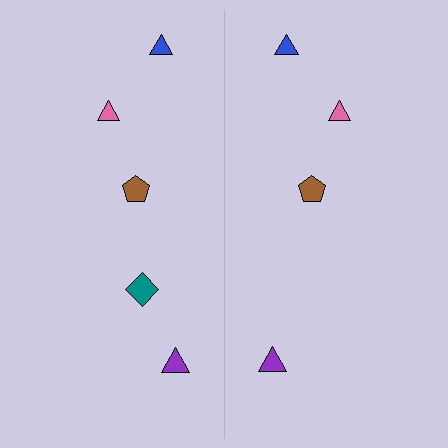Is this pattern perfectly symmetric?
No, the pattern is not perfectly symmetric. A teal diamond is missing from the right side.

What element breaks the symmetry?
A teal diamond is missing from the right side.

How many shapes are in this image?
There are 9 shapes in this image.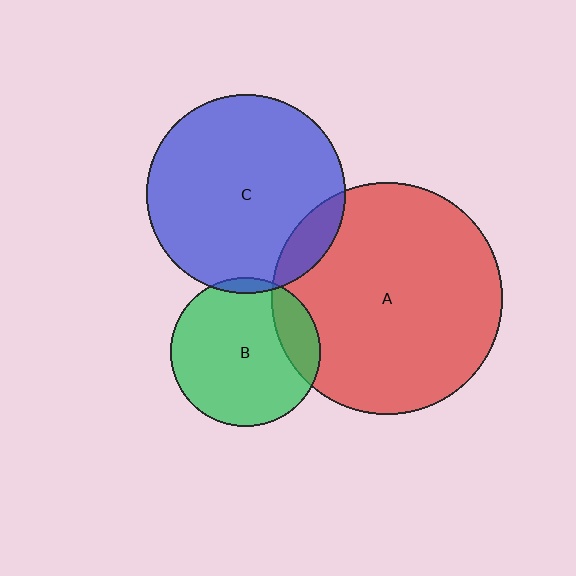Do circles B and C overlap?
Yes.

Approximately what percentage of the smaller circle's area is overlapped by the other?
Approximately 5%.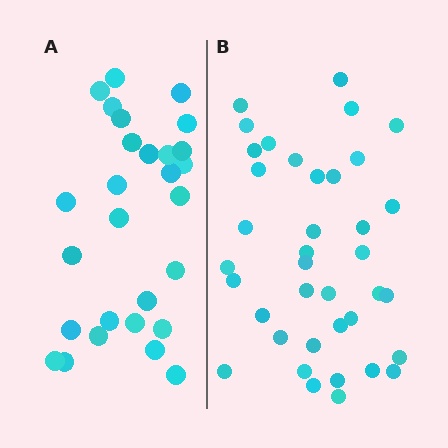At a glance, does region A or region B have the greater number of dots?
Region B (the right region) has more dots.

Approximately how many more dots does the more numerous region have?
Region B has roughly 10 or so more dots than region A.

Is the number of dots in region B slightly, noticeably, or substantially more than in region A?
Region B has noticeably more, but not dramatically so. The ratio is roughly 1.4 to 1.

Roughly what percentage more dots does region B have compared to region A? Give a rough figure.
About 35% more.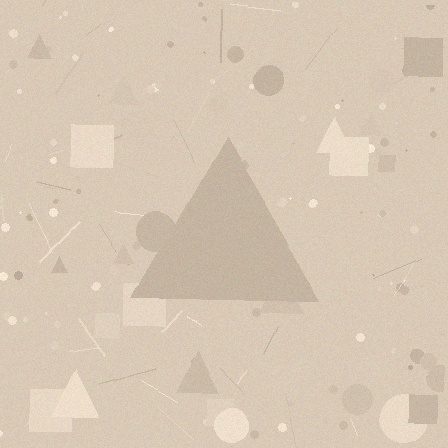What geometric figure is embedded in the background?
A triangle is embedded in the background.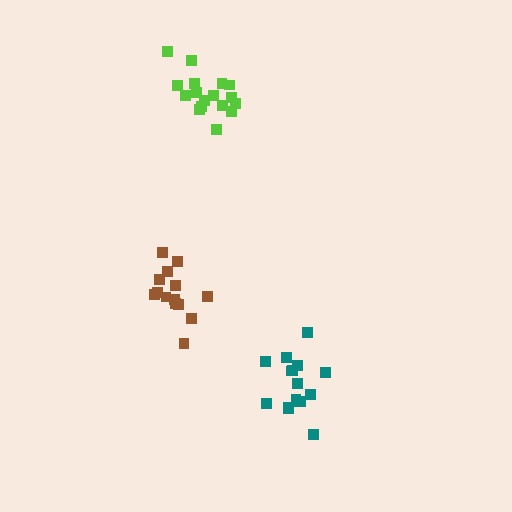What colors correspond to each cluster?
The clusters are colored: lime, brown, teal.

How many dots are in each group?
Group 1: 17 dots, Group 2: 14 dots, Group 3: 16 dots (47 total).